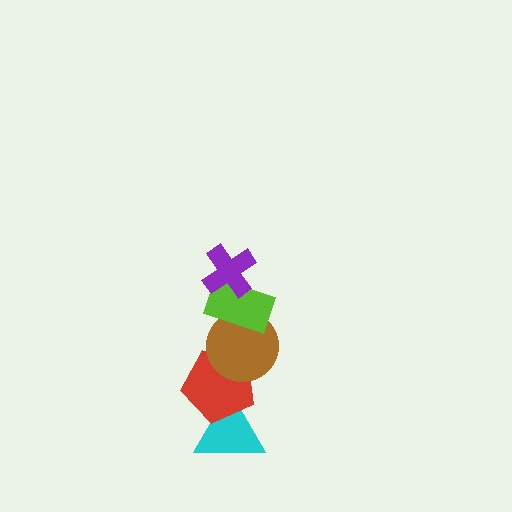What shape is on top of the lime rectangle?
The purple cross is on top of the lime rectangle.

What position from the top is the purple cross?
The purple cross is 1st from the top.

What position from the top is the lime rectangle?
The lime rectangle is 2nd from the top.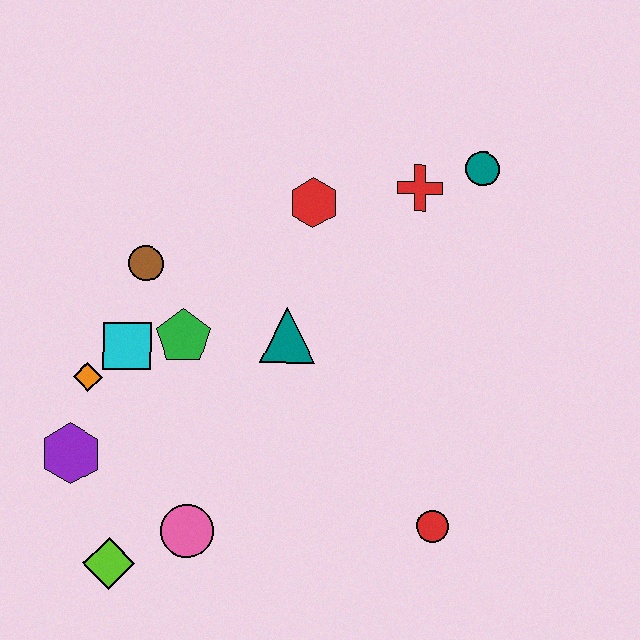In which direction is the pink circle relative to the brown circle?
The pink circle is below the brown circle.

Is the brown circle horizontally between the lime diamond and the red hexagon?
Yes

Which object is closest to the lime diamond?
The pink circle is closest to the lime diamond.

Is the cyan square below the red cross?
Yes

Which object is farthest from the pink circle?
The teal circle is farthest from the pink circle.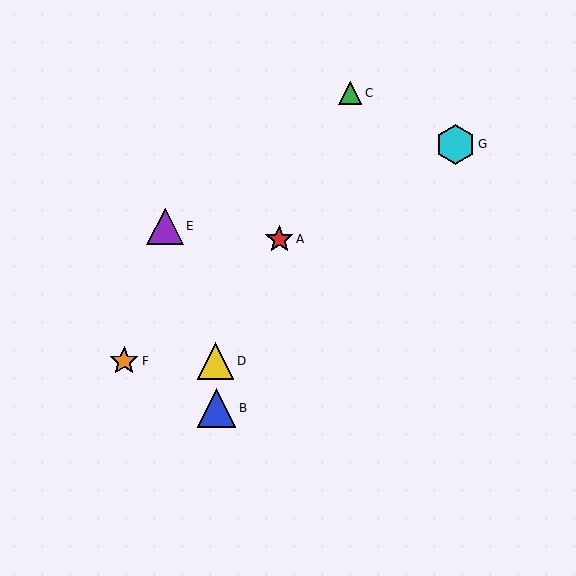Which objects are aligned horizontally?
Objects D, F are aligned horizontally.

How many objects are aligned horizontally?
2 objects (D, F) are aligned horizontally.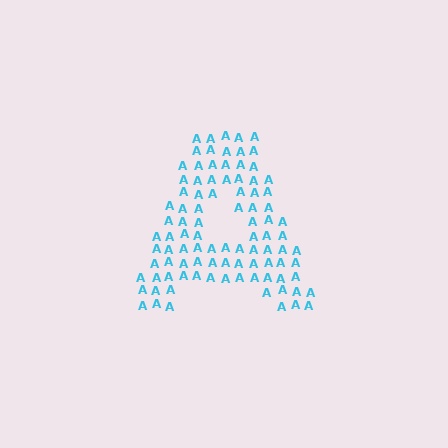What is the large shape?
The large shape is the letter A.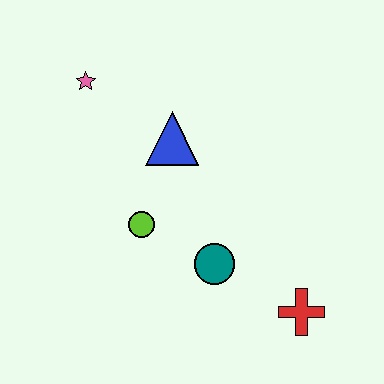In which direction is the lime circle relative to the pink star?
The lime circle is below the pink star.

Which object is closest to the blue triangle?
The lime circle is closest to the blue triangle.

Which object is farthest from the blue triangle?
The red cross is farthest from the blue triangle.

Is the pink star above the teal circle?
Yes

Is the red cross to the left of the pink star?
No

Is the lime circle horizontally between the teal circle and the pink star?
Yes